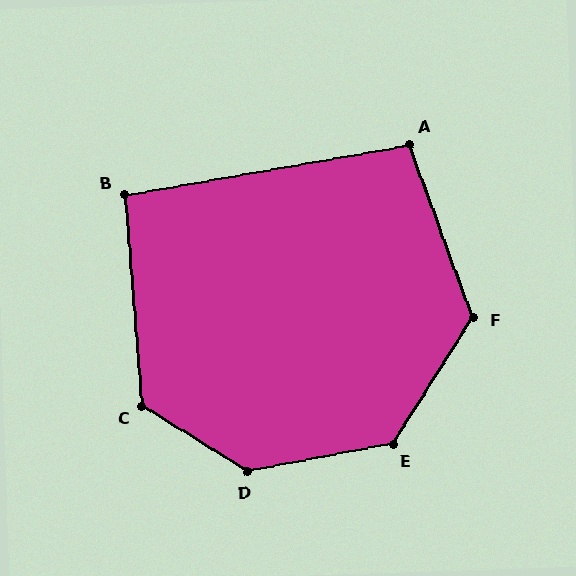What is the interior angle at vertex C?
Approximately 126 degrees (obtuse).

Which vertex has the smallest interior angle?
B, at approximately 95 degrees.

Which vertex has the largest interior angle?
D, at approximately 137 degrees.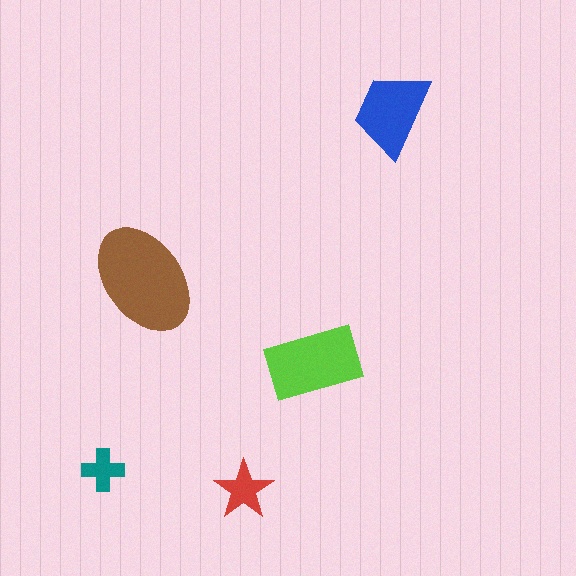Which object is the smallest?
The teal cross.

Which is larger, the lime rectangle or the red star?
The lime rectangle.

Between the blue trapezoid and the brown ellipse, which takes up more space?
The brown ellipse.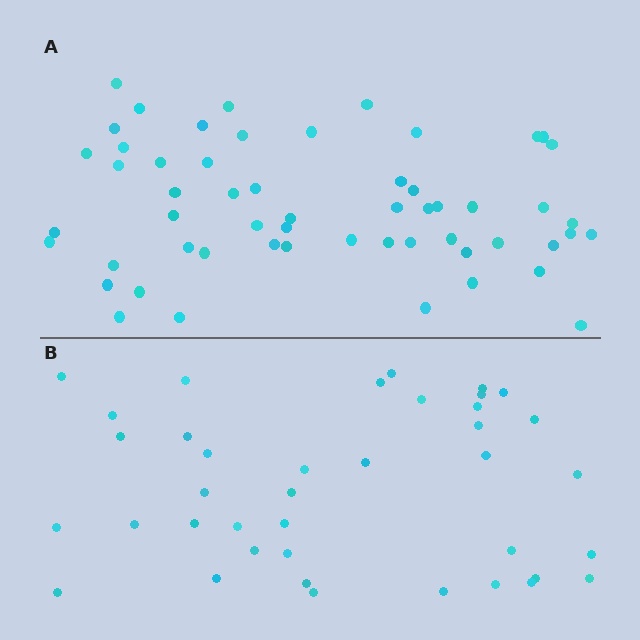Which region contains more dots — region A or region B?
Region A (the top region) has more dots.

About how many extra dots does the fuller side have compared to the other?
Region A has approximately 15 more dots than region B.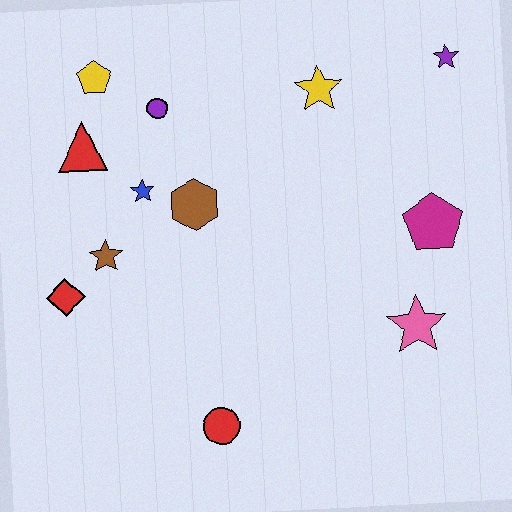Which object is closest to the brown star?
The red diamond is closest to the brown star.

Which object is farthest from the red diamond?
The purple star is farthest from the red diamond.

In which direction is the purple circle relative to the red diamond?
The purple circle is above the red diamond.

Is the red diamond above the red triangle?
No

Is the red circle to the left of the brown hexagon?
No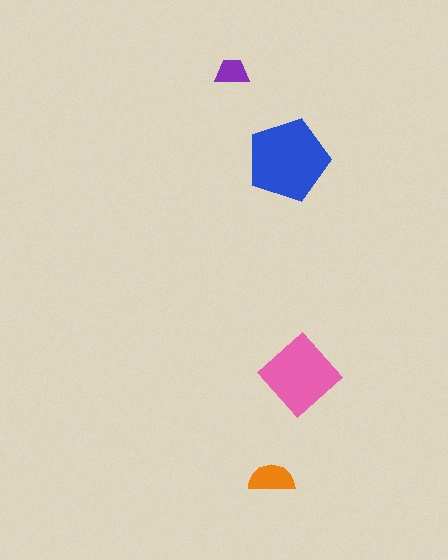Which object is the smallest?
The purple trapezoid.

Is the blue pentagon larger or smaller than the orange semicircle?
Larger.